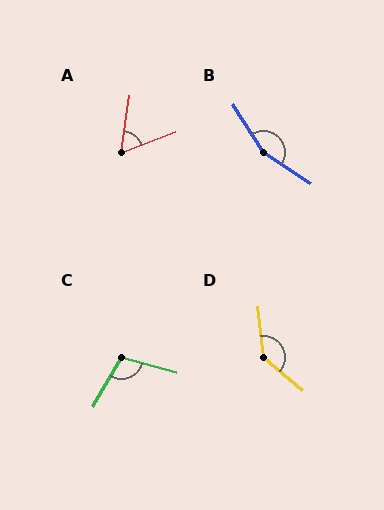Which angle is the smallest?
A, at approximately 61 degrees.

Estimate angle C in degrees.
Approximately 105 degrees.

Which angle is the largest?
B, at approximately 156 degrees.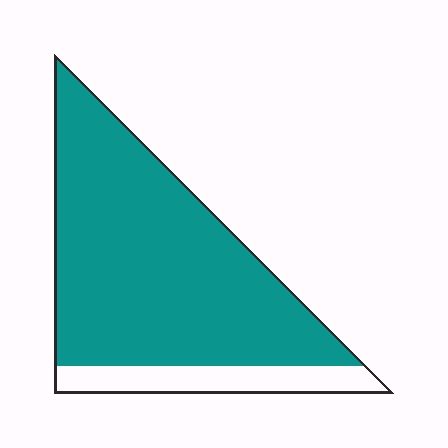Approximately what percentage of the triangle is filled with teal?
Approximately 85%.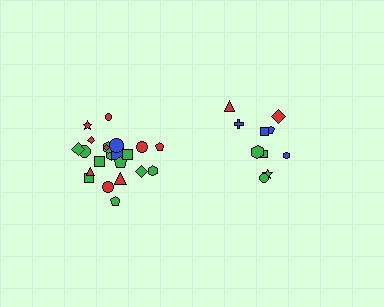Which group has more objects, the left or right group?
The left group.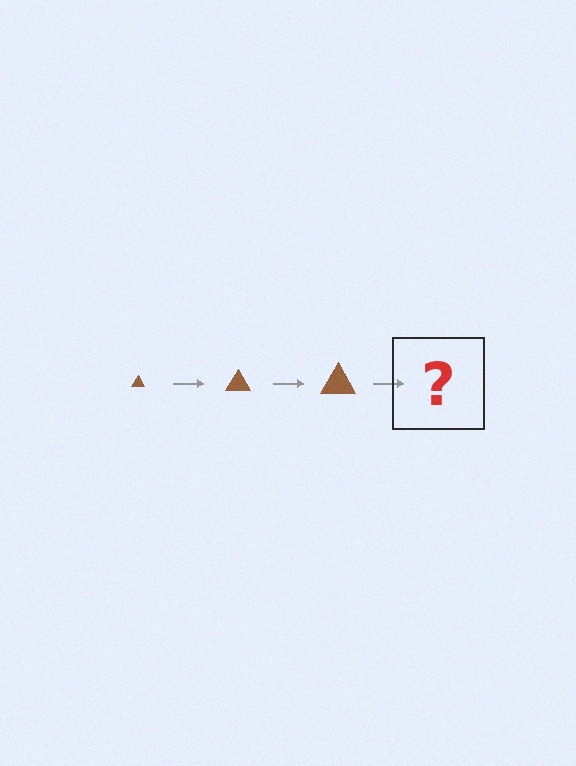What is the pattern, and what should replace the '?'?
The pattern is that the triangle gets progressively larger each step. The '?' should be a brown triangle, larger than the previous one.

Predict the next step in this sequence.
The next step is a brown triangle, larger than the previous one.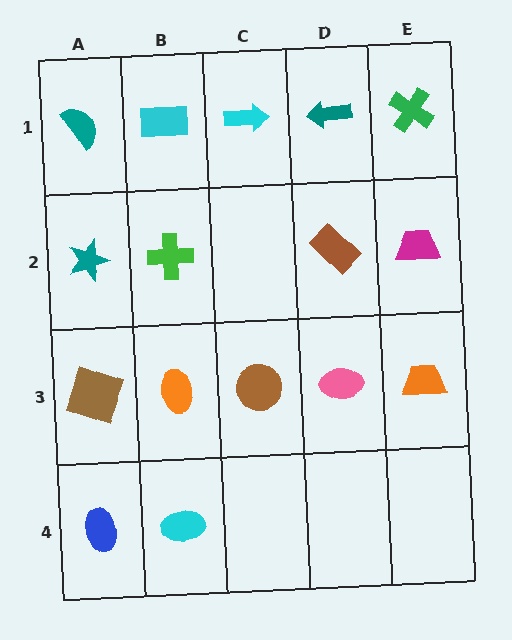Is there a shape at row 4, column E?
No, that cell is empty.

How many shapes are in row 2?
4 shapes.